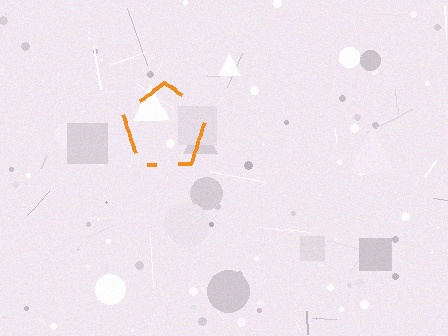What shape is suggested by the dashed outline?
The dashed outline suggests a pentagon.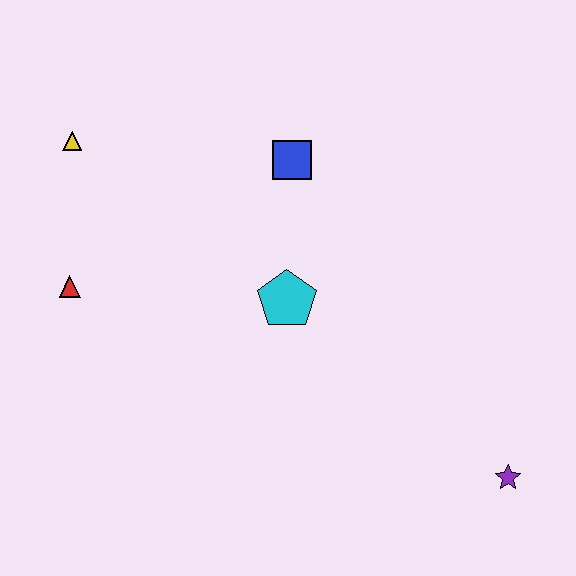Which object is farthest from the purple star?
The yellow triangle is farthest from the purple star.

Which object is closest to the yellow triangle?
The red triangle is closest to the yellow triangle.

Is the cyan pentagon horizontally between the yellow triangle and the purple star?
Yes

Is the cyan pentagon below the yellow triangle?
Yes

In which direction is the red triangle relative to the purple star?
The red triangle is to the left of the purple star.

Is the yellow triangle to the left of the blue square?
Yes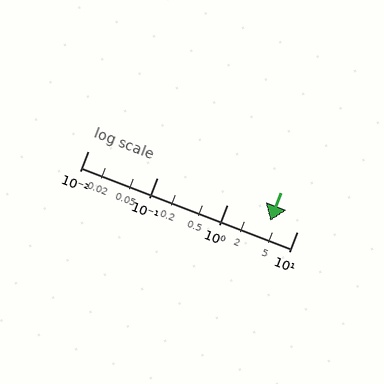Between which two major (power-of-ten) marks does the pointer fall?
The pointer is between 1 and 10.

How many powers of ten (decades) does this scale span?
The scale spans 3 decades, from 0.01 to 10.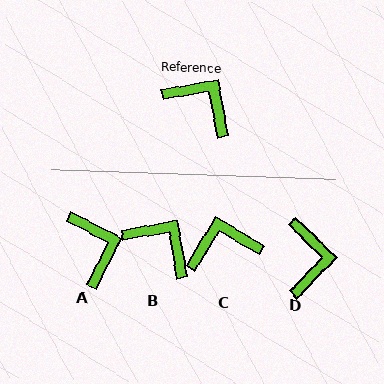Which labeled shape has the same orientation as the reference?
B.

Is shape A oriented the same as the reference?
No, it is off by about 37 degrees.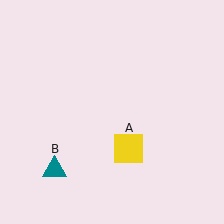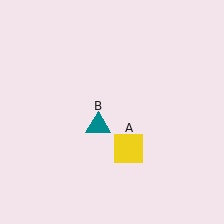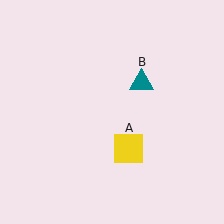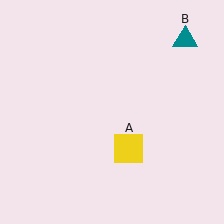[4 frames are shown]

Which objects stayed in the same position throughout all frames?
Yellow square (object A) remained stationary.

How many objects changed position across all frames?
1 object changed position: teal triangle (object B).